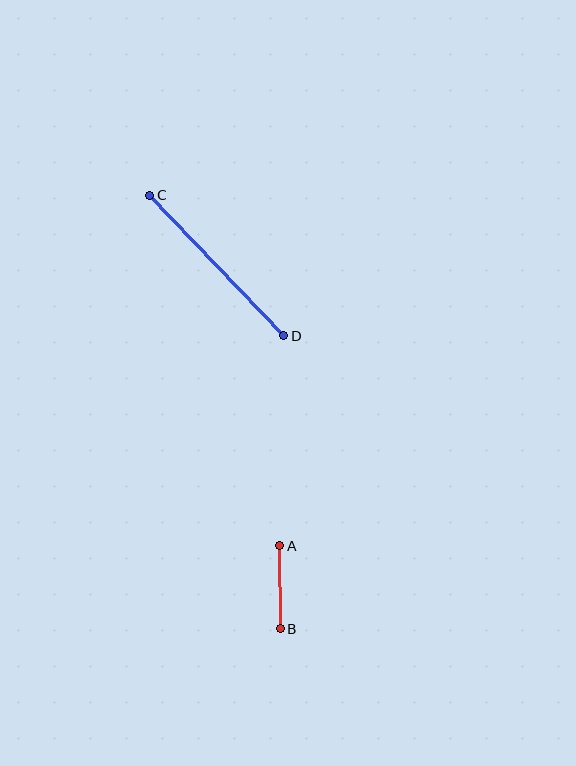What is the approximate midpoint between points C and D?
The midpoint is at approximately (217, 266) pixels.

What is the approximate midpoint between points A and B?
The midpoint is at approximately (280, 587) pixels.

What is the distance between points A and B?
The distance is approximately 83 pixels.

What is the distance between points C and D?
The distance is approximately 194 pixels.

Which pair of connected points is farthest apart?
Points C and D are farthest apart.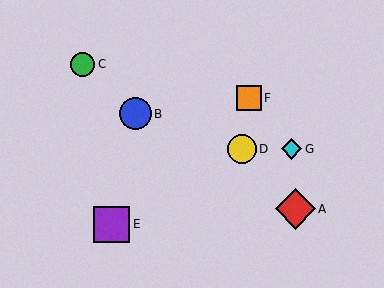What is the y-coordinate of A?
Object A is at y≈209.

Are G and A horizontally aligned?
No, G is at y≈149 and A is at y≈209.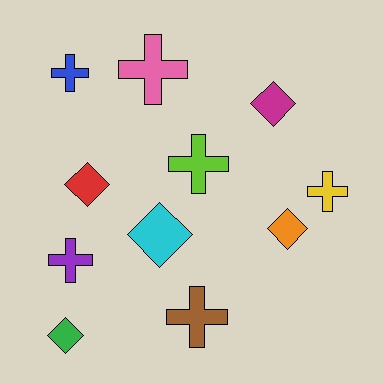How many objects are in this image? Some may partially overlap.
There are 11 objects.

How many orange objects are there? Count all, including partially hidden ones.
There is 1 orange object.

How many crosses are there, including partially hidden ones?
There are 6 crosses.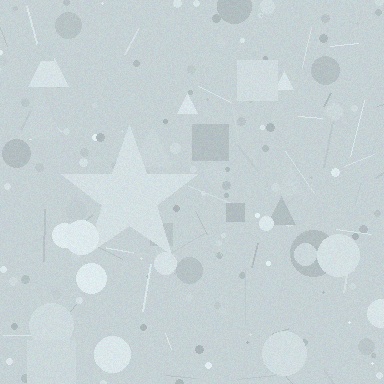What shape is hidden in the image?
A star is hidden in the image.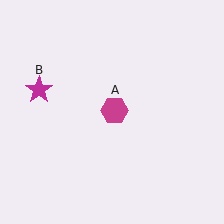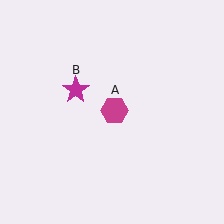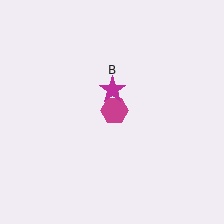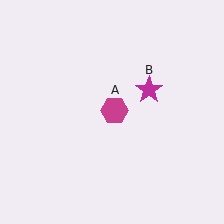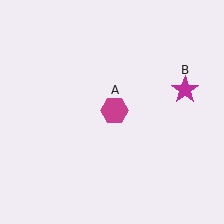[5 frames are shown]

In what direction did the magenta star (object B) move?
The magenta star (object B) moved right.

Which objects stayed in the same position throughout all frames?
Magenta hexagon (object A) remained stationary.